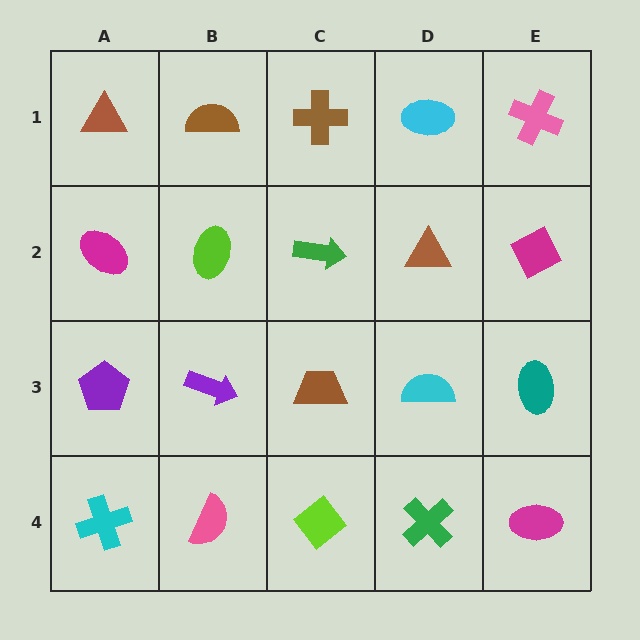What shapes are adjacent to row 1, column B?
A lime ellipse (row 2, column B), a brown triangle (row 1, column A), a brown cross (row 1, column C).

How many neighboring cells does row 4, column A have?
2.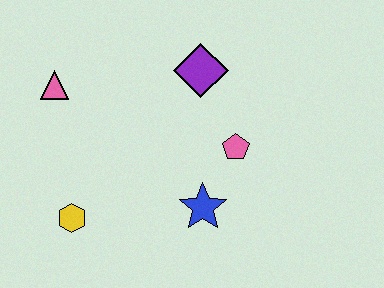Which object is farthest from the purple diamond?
The yellow hexagon is farthest from the purple diamond.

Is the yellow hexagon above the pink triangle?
No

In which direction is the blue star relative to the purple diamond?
The blue star is below the purple diamond.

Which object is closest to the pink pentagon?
The blue star is closest to the pink pentagon.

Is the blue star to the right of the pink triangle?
Yes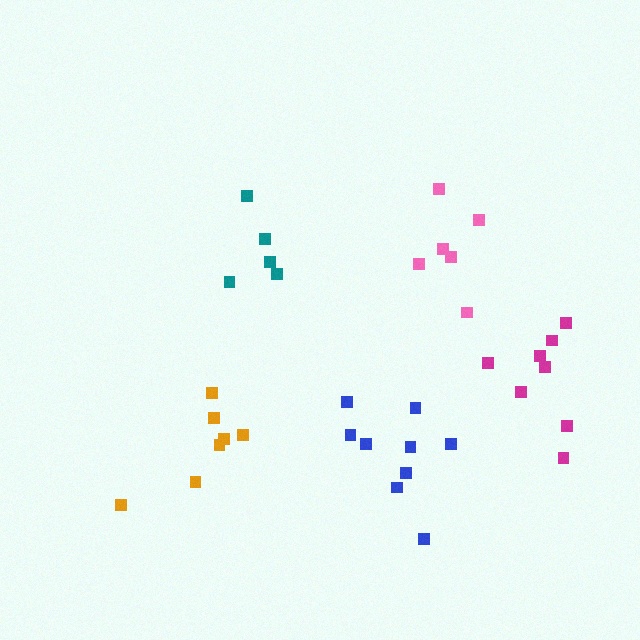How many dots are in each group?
Group 1: 6 dots, Group 2: 9 dots, Group 3: 8 dots, Group 4: 5 dots, Group 5: 7 dots (35 total).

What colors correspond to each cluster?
The clusters are colored: pink, blue, magenta, teal, orange.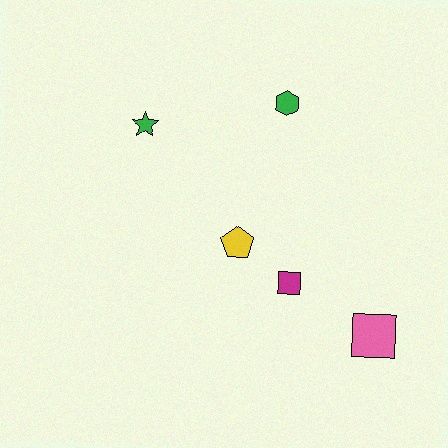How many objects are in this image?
There are 5 objects.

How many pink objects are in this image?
There is 1 pink object.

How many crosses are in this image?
There are no crosses.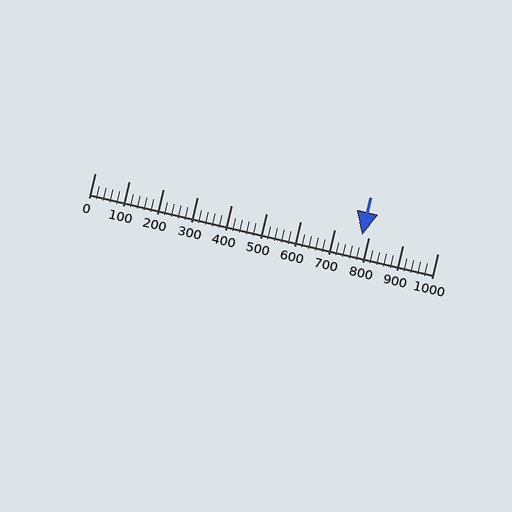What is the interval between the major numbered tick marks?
The major tick marks are spaced 100 units apart.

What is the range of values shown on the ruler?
The ruler shows values from 0 to 1000.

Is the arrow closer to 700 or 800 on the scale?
The arrow is closer to 800.